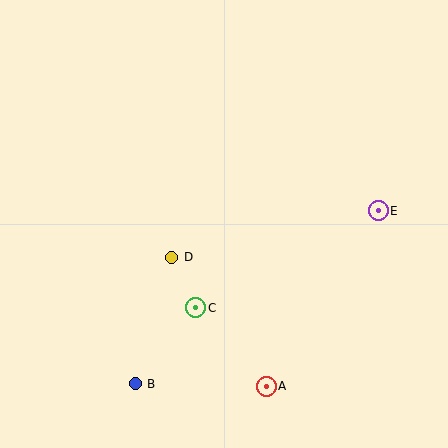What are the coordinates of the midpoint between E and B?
The midpoint between E and B is at (257, 297).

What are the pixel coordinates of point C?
Point C is at (196, 308).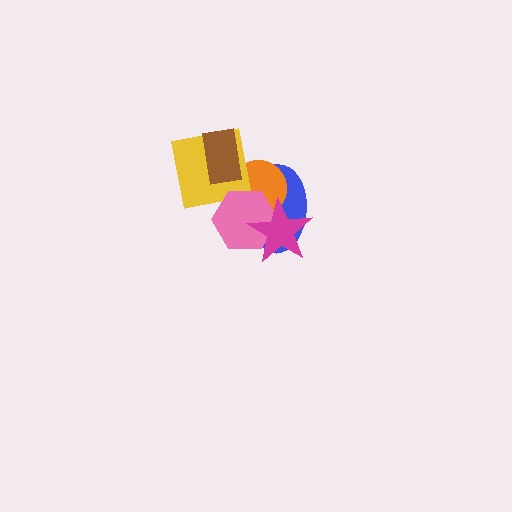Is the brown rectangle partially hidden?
No, no other shape covers it.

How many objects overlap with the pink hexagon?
4 objects overlap with the pink hexagon.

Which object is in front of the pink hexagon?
The magenta star is in front of the pink hexagon.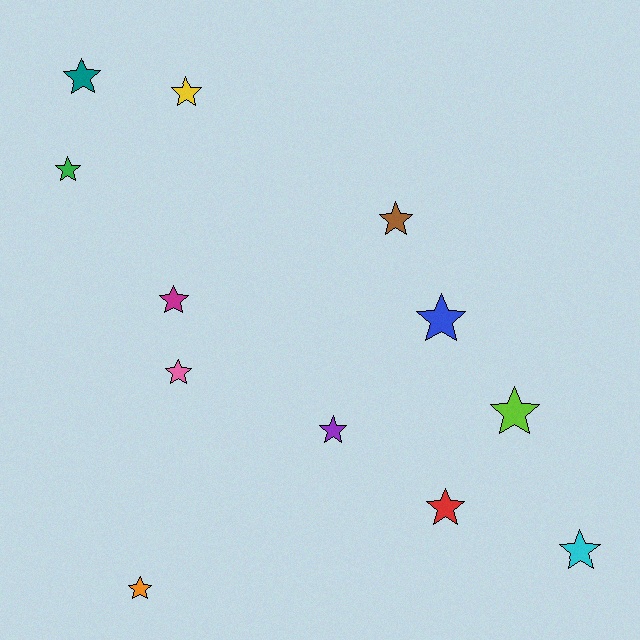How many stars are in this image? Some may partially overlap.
There are 12 stars.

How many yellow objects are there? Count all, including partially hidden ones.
There is 1 yellow object.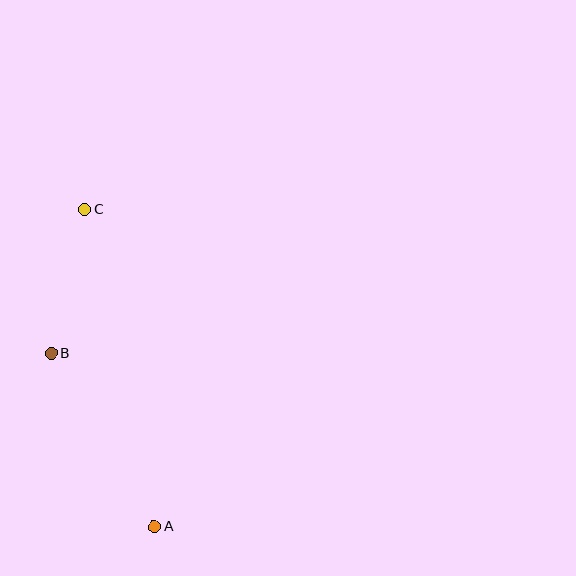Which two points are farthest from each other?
Points A and C are farthest from each other.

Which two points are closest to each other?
Points B and C are closest to each other.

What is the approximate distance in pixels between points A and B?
The distance between A and B is approximately 202 pixels.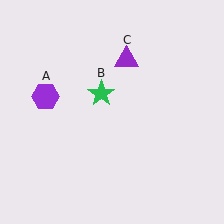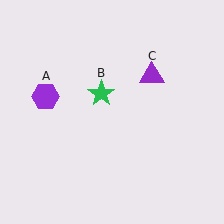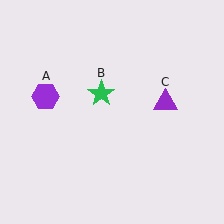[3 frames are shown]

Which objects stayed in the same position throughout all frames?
Purple hexagon (object A) and green star (object B) remained stationary.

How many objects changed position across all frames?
1 object changed position: purple triangle (object C).